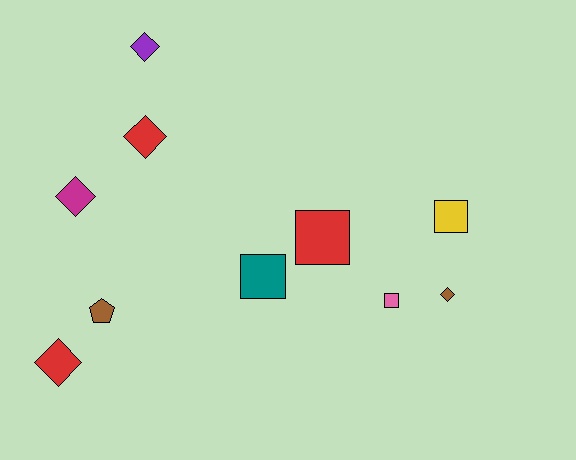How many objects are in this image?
There are 10 objects.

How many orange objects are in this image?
There are no orange objects.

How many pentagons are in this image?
There is 1 pentagon.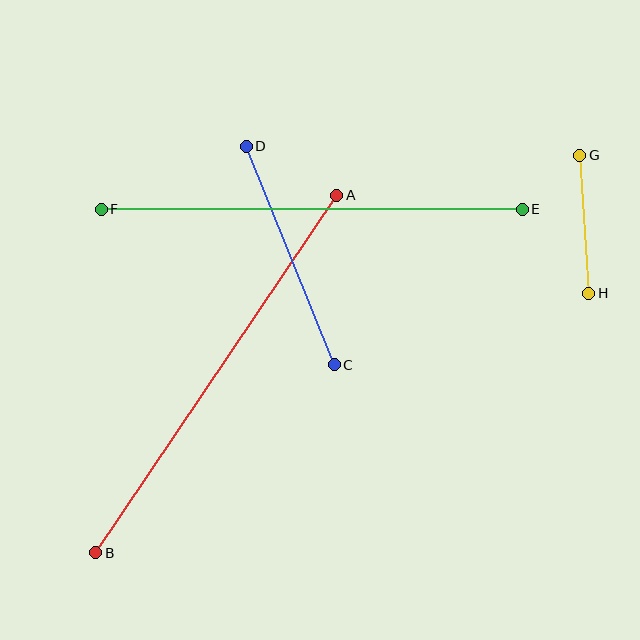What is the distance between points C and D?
The distance is approximately 236 pixels.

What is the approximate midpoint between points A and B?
The midpoint is at approximately (216, 374) pixels.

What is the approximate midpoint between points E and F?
The midpoint is at approximately (312, 209) pixels.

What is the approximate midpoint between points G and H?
The midpoint is at approximately (584, 224) pixels.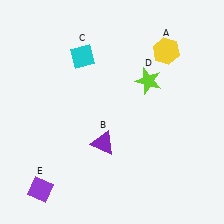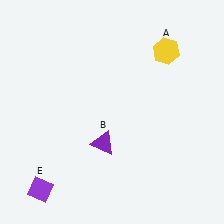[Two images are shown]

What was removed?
The lime star (D), the cyan diamond (C) were removed in Image 2.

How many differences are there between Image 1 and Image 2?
There are 2 differences between the two images.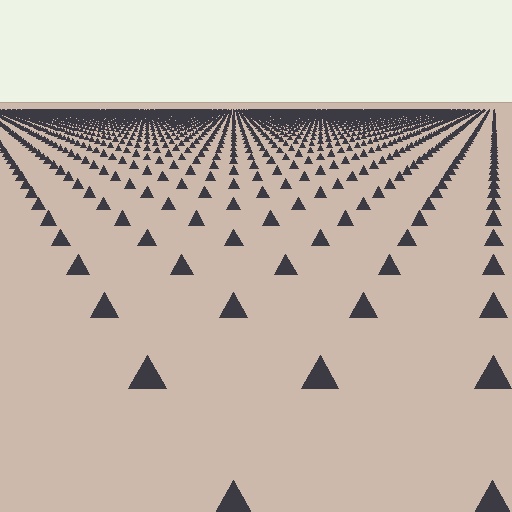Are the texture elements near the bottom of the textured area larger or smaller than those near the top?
Larger. Near the bottom, elements are closer to the viewer and appear at a bigger on-screen size.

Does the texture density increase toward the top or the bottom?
Density increases toward the top.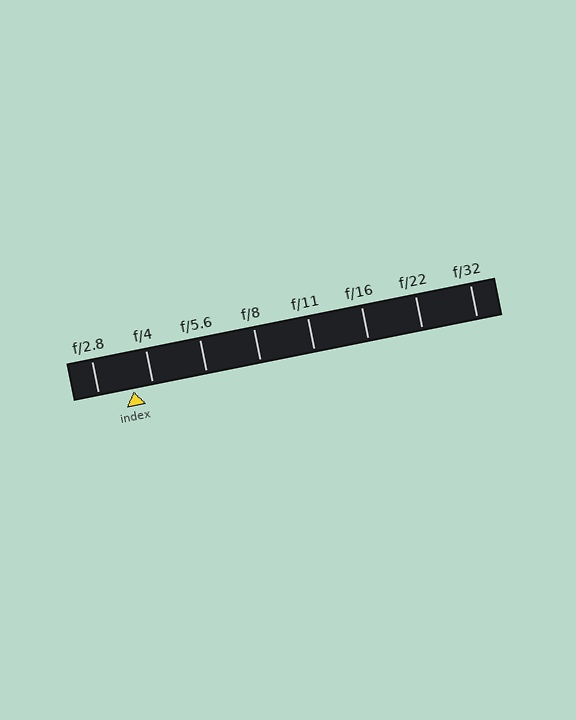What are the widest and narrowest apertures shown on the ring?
The widest aperture shown is f/2.8 and the narrowest is f/32.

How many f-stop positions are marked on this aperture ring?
There are 8 f-stop positions marked.